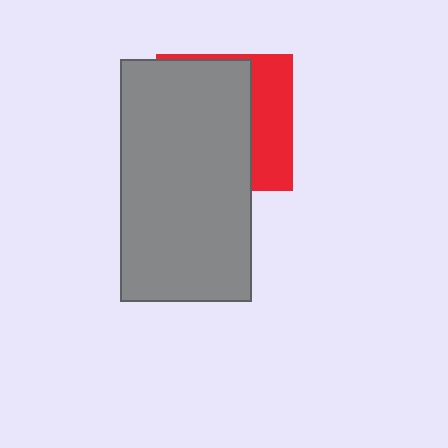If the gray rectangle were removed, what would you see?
You would see the complete red square.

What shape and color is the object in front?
The object in front is a gray rectangle.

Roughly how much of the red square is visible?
A small part of it is visible (roughly 33%).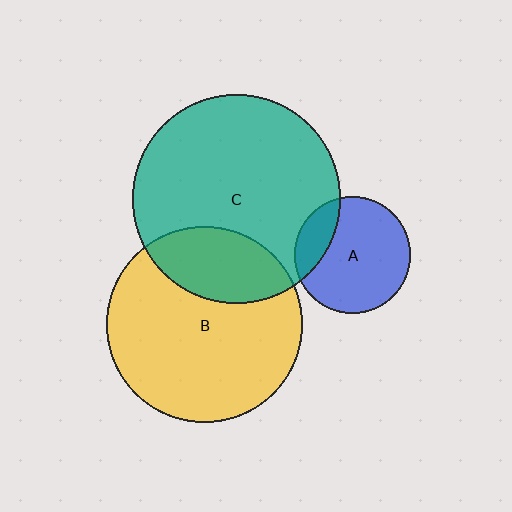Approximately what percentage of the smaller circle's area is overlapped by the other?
Approximately 25%.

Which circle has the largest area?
Circle C (teal).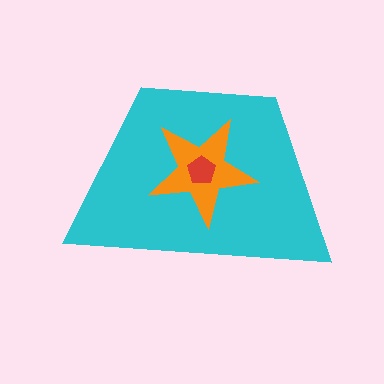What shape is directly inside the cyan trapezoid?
The orange star.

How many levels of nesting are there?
3.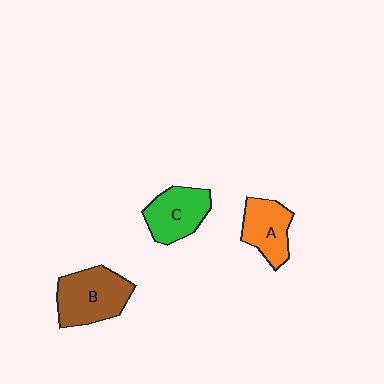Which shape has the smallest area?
Shape A (orange).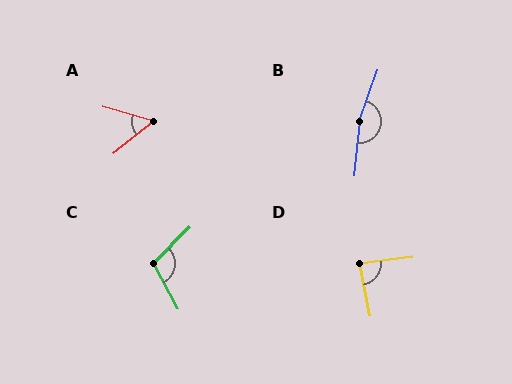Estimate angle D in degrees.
Approximately 85 degrees.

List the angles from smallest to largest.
A (54°), D (85°), C (106°), B (166°).